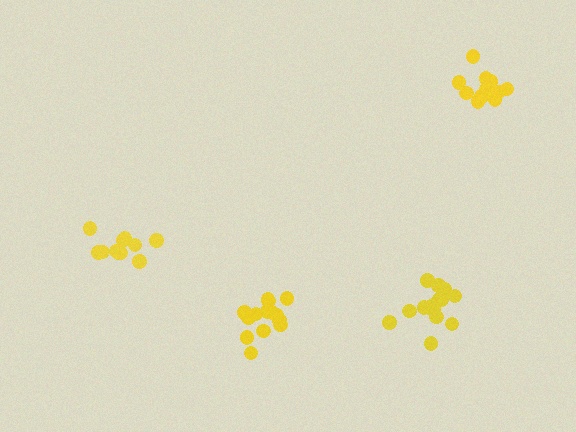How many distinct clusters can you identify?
There are 4 distinct clusters.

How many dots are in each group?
Group 1: 11 dots, Group 2: 15 dots, Group 3: 14 dots, Group 4: 15 dots (55 total).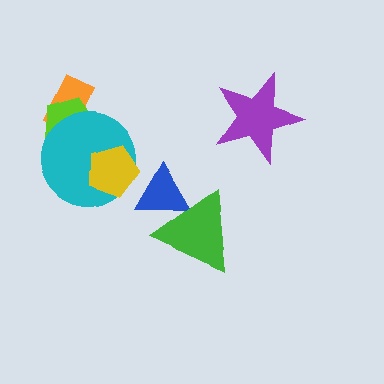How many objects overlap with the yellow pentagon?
1 object overlaps with the yellow pentagon.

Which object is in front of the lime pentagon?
The cyan circle is in front of the lime pentagon.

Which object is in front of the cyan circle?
The yellow pentagon is in front of the cyan circle.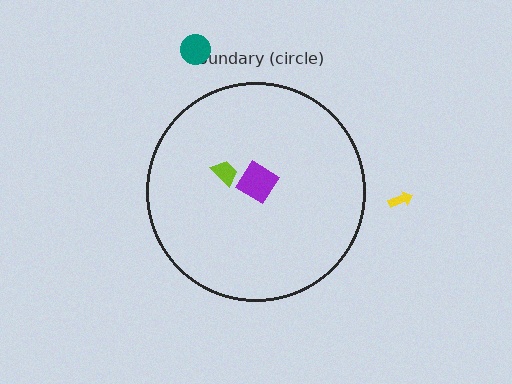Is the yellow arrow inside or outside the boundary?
Outside.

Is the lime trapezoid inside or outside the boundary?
Inside.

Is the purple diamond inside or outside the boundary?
Inside.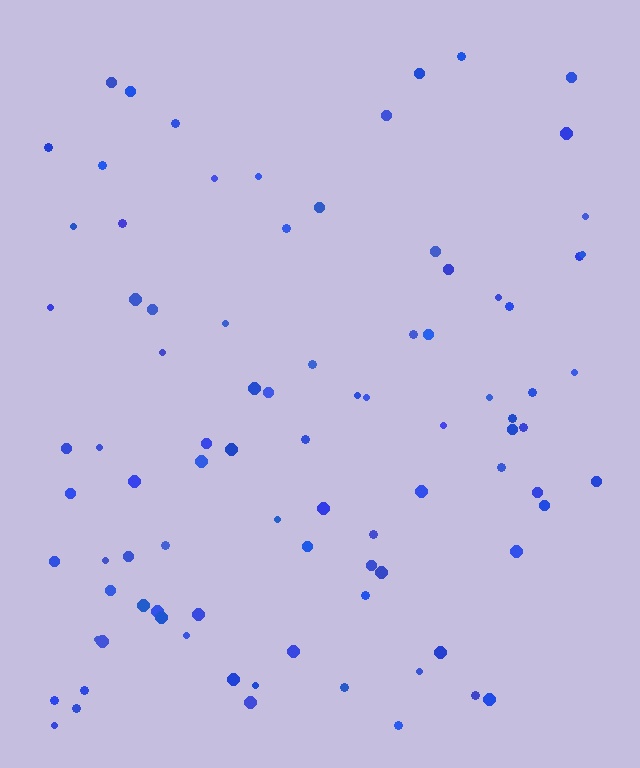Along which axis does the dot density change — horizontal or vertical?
Vertical.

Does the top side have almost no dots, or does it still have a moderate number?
Still a moderate number, just noticeably fewer than the bottom.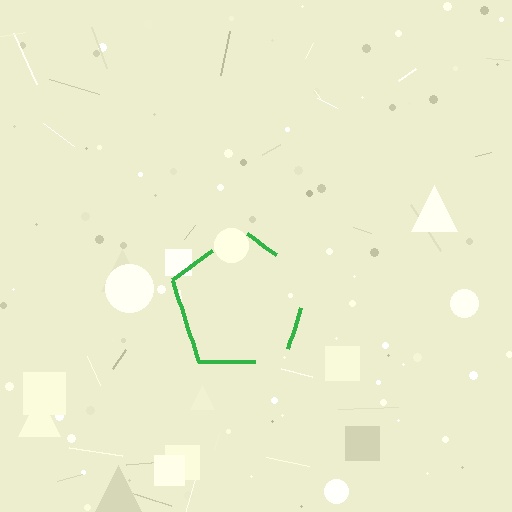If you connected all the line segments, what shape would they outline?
They would outline a pentagon.